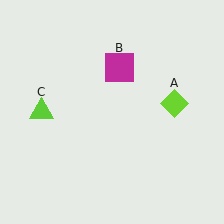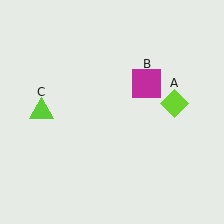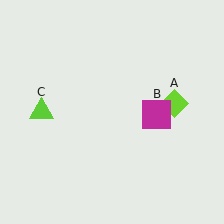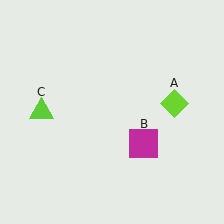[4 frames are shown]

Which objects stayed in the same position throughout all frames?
Lime diamond (object A) and lime triangle (object C) remained stationary.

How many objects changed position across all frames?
1 object changed position: magenta square (object B).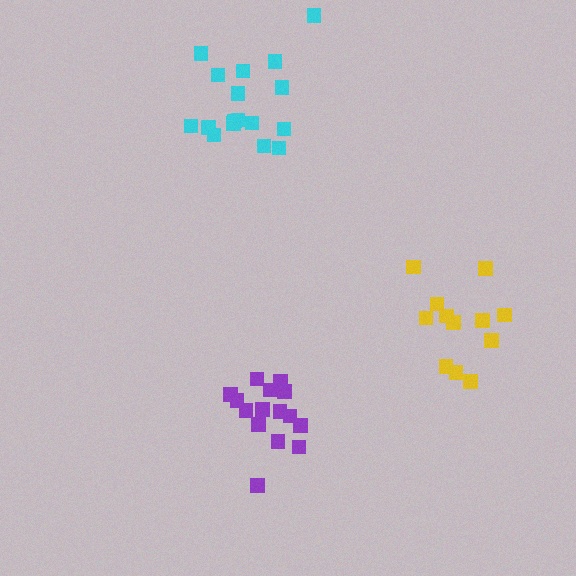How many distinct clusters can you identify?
There are 3 distinct clusters.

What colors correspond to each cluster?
The clusters are colored: yellow, cyan, purple.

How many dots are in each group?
Group 1: 12 dots, Group 2: 17 dots, Group 3: 15 dots (44 total).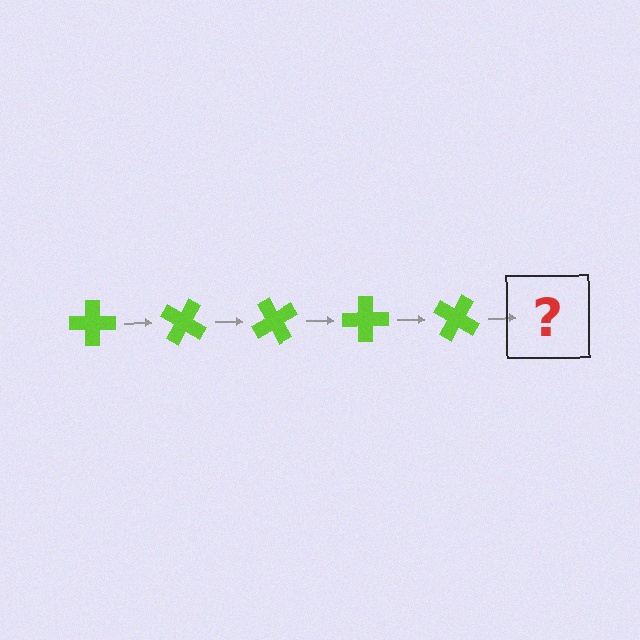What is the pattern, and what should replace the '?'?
The pattern is that the cross rotates 30 degrees each step. The '?' should be a lime cross rotated 150 degrees.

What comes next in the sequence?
The next element should be a lime cross rotated 150 degrees.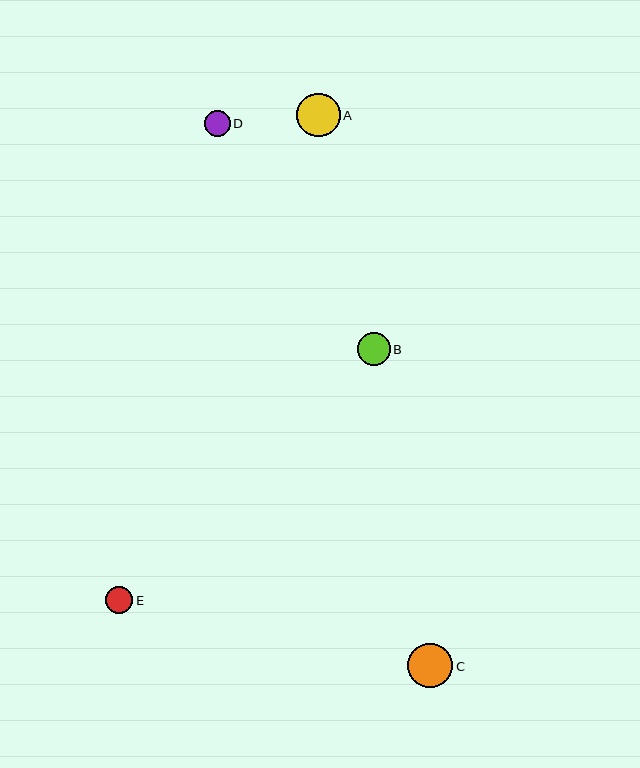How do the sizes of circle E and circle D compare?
Circle E and circle D are approximately the same size.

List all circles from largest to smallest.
From largest to smallest: C, A, B, E, D.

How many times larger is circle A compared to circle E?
Circle A is approximately 1.6 times the size of circle E.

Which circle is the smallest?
Circle D is the smallest with a size of approximately 26 pixels.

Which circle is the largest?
Circle C is the largest with a size of approximately 45 pixels.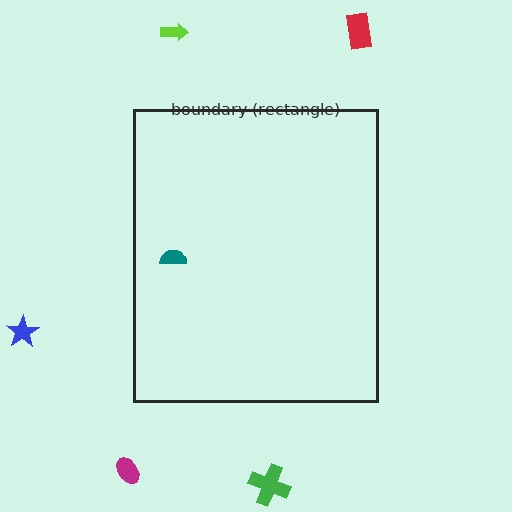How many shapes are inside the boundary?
1 inside, 5 outside.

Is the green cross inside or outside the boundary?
Outside.